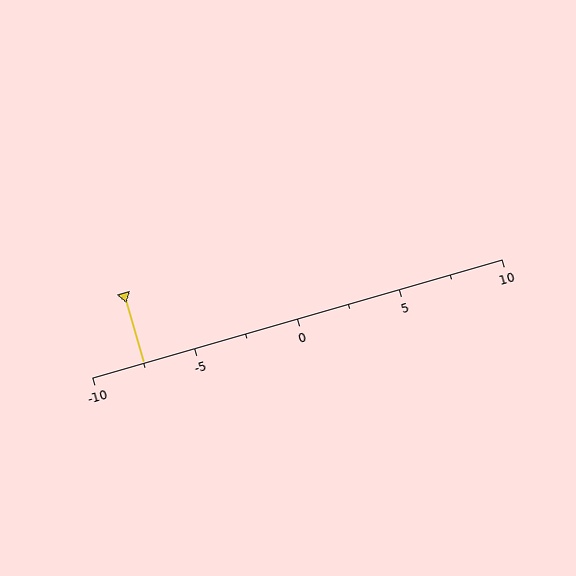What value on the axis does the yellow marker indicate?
The marker indicates approximately -7.5.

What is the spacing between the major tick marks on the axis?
The major ticks are spaced 5 apart.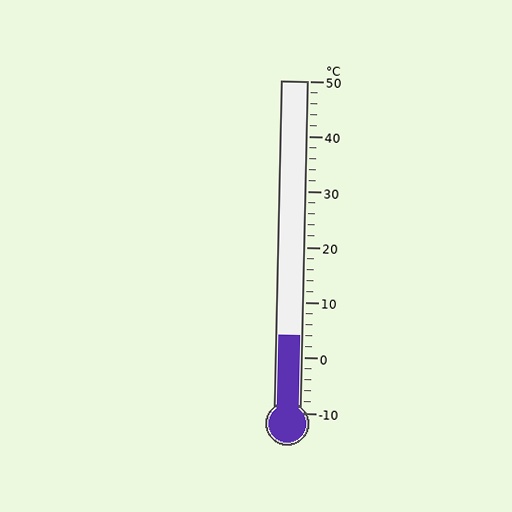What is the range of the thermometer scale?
The thermometer scale ranges from -10°C to 50°C.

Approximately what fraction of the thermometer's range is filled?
The thermometer is filled to approximately 25% of its range.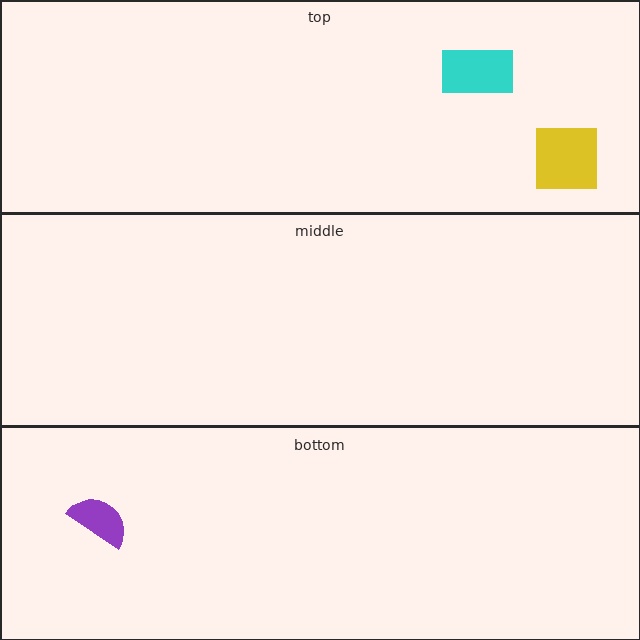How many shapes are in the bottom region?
1.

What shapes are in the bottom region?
The purple semicircle.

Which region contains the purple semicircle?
The bottom region.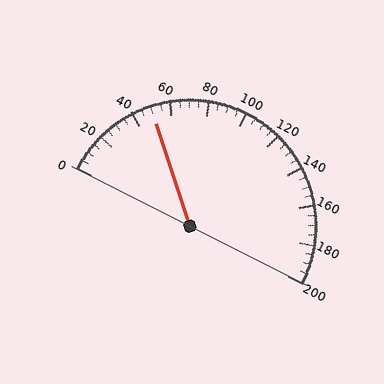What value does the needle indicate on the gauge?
The needle indicates approximately 50.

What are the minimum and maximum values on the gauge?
The gauge ranges from 0 to 200.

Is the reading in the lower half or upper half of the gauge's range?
The reading is in the lower half of the range (0 to 200).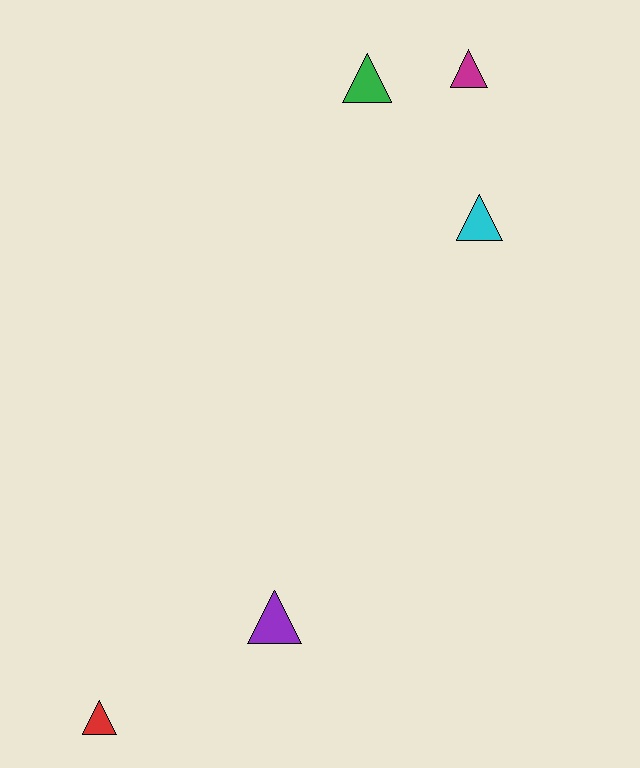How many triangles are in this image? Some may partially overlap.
There are 5 triangles.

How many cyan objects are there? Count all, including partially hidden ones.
There is 1 cyan object.